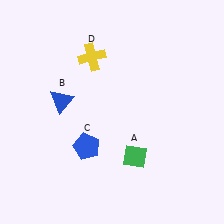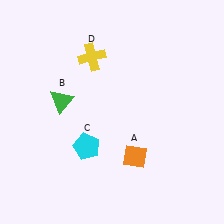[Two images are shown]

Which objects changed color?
A changed from green to orange. B changed from blue to green. C changed from blue to cyan.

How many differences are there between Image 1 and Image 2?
There are 3 differences between the two images.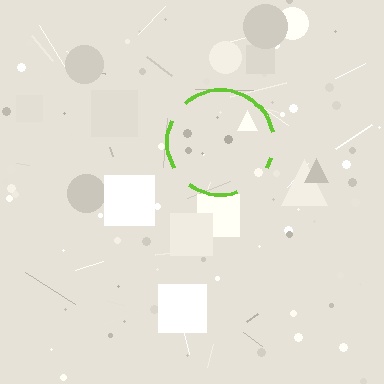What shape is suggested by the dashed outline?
The dashed outline suggests a circle.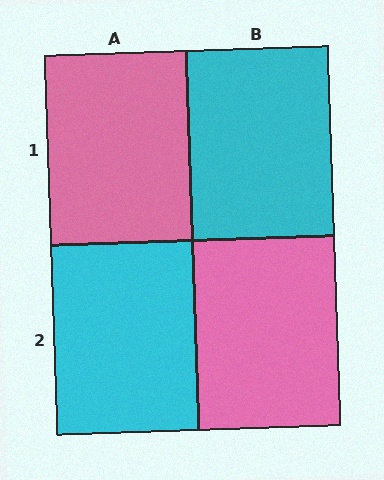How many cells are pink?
2 cells are pink.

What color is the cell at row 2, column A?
Cyan.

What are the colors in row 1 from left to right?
Pink, cyan.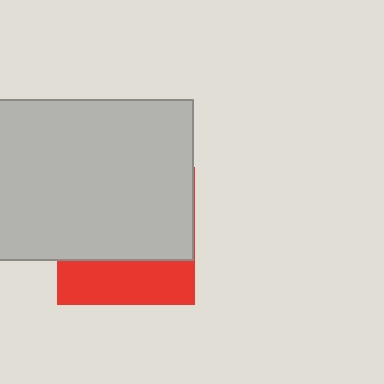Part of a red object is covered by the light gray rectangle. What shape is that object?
It is a square.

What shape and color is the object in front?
The object in front is a light gray rectangle.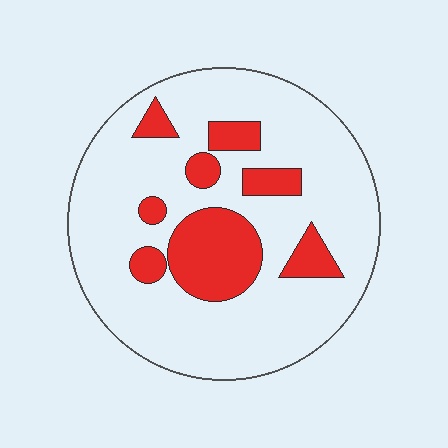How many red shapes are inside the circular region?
8.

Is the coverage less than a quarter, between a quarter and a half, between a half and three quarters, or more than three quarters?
Less than a quarter.